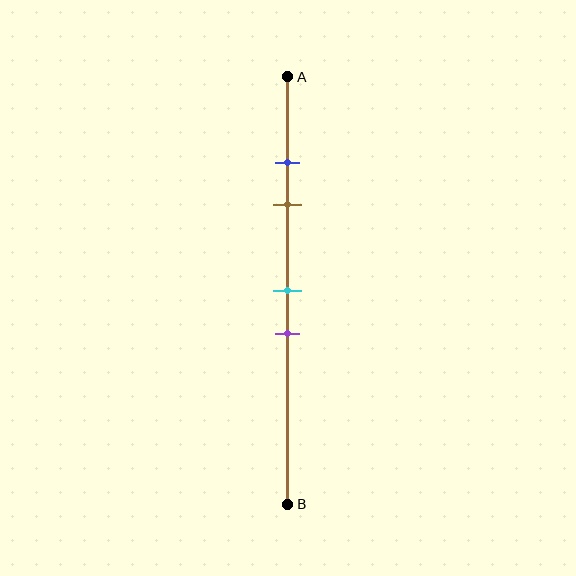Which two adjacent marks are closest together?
The blue and brown marks are the closest adjacent pair.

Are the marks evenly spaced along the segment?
No, the marks are not evenly spaced.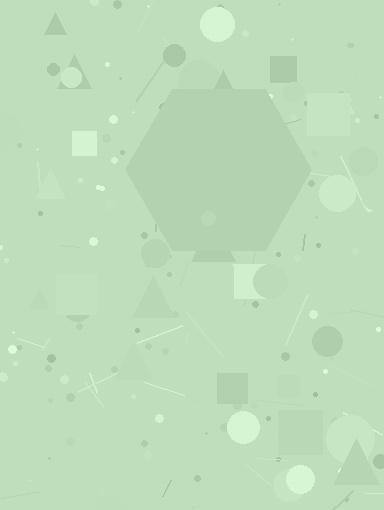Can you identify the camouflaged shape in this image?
The camouflaged shape is a hexagon.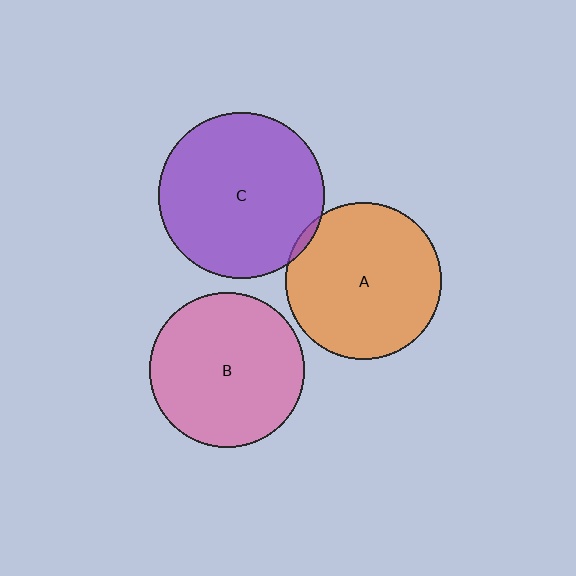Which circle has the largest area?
Circle C (purple).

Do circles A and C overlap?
Yes.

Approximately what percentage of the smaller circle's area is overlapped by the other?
Approximately 5%.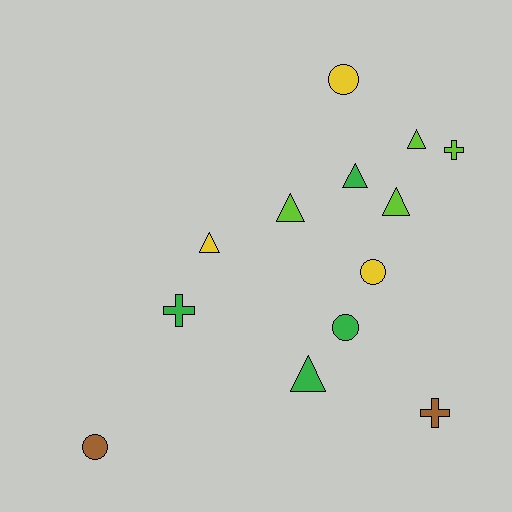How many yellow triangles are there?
There is 1 yellow triangle.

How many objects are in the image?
There are 13 objects.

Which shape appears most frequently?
Triangle, with 6 objects.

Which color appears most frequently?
Lime, with 4 objects.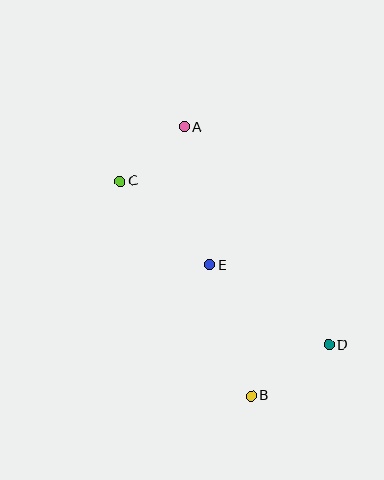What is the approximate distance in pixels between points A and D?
The distance between A and D is approximately 262 pixels.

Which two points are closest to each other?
Points A and C are closest to each other.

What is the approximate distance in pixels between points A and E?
The distance between A and E is approximately 141 pixels.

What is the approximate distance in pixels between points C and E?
The distance between C and E is approximately 123 pixels.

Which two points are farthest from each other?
Points A and B are farthest from each other.